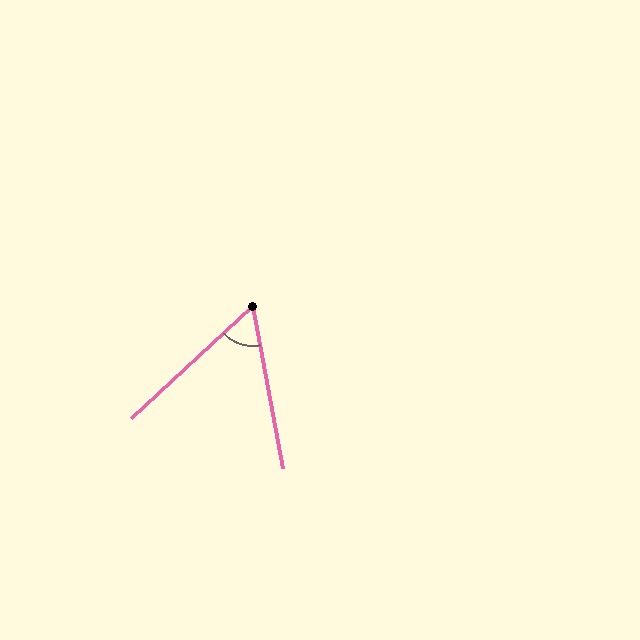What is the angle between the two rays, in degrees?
Approximately 58 degrees.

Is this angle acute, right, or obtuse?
It is acute.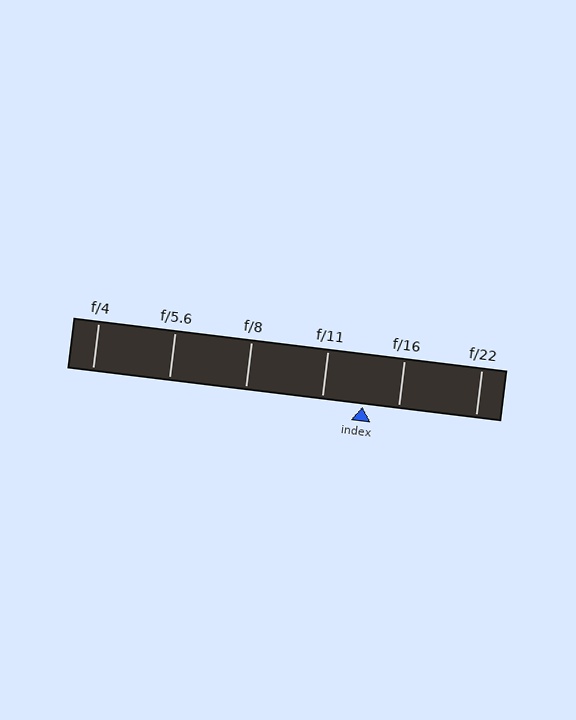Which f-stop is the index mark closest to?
The index mark is closest to f/16.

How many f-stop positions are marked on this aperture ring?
There are 6 f-stop positions marked.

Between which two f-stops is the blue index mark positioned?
The index mark is between f/11 and f/16.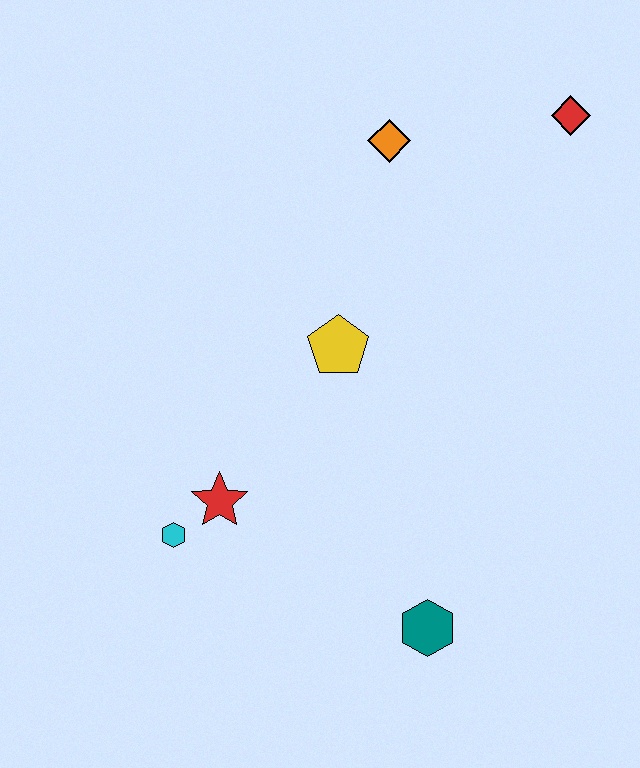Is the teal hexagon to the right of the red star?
Yes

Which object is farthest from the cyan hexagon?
The red diamond is farthest from the cyan hexagon.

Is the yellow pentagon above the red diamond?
No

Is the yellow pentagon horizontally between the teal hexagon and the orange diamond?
No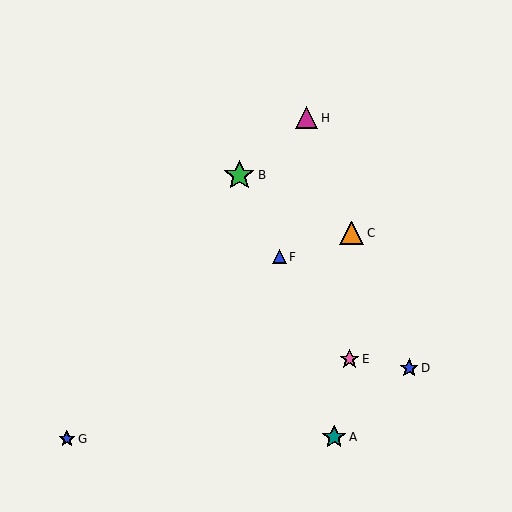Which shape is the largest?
The green star (labeled B) is the largest.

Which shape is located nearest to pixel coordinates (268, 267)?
The blue triangle (labeled F) at (279, 257) is nearest to that location.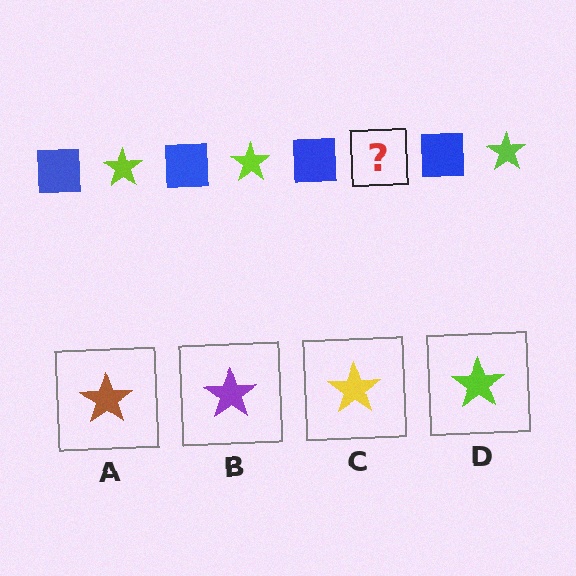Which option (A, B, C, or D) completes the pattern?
D.